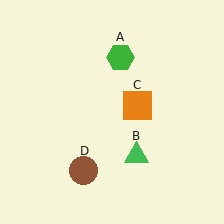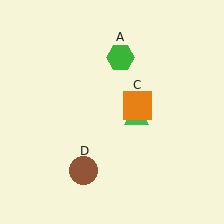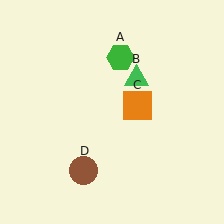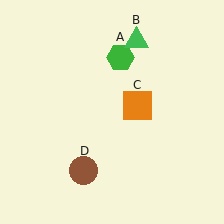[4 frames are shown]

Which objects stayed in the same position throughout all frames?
Green hexagon (object A) and orange square (object C) and brown circle (object D) remained stationary.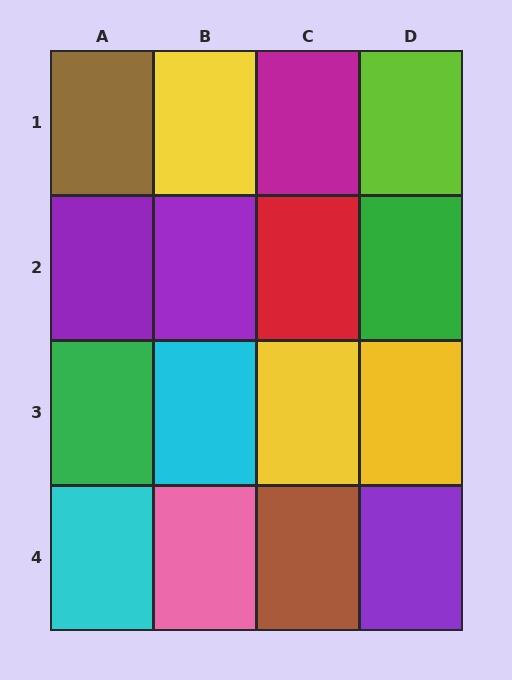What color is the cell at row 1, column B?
Yellow.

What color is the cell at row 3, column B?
Cyan.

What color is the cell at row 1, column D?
Lime.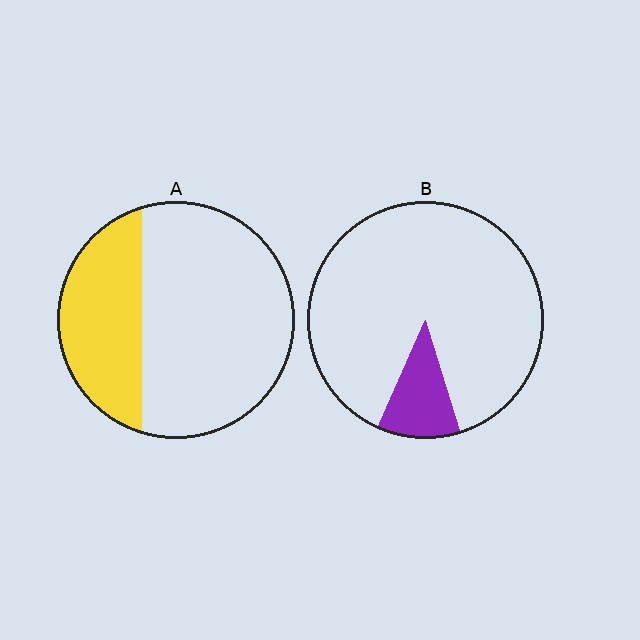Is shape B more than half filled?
No.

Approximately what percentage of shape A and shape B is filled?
A is approximately 30% and B is approximately 10%.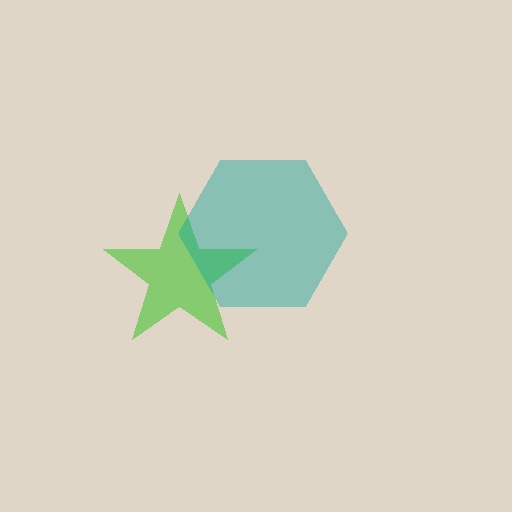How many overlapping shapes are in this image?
There are 2 overlapping shapes in the image.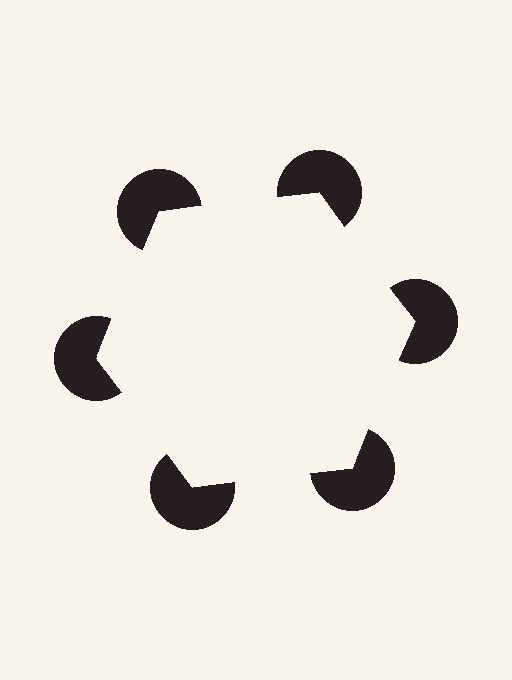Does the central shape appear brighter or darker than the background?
It typically appears slightly brighter than the background, even though no actual brightness change is drawn.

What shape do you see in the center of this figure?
An illusory hexagon — its edges are inferred from the aligned wedge cuts in the pac-man discs, not physically drawn.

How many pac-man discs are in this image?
There are 6 — one at each vertex of the illusory hexagon.